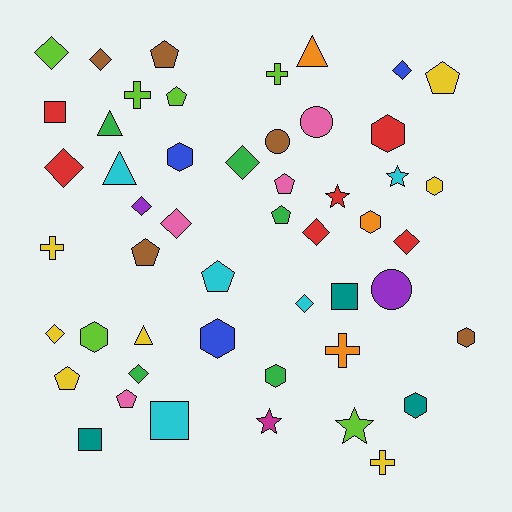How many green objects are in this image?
There are 5 green objects.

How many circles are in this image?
There are 3 circles.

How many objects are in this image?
There are 50 objects.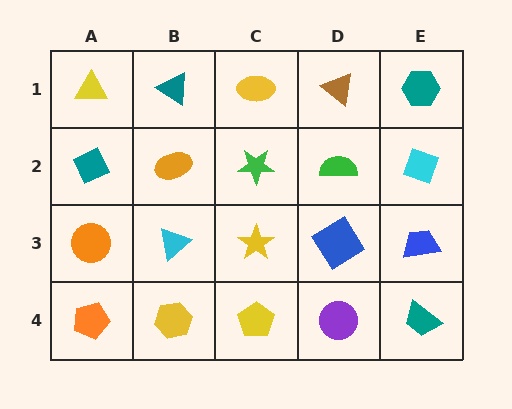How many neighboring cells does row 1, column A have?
2.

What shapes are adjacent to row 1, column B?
An orange ellipse (row 2, column B), a yellow triangle (row 1, column A), a yellow ellipse (row 1, column C).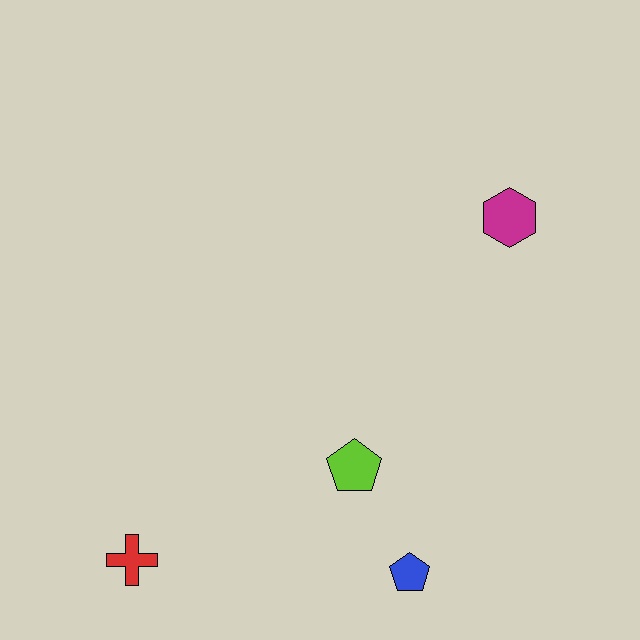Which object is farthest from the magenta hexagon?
The red cross is farthest from the magenta hexagon.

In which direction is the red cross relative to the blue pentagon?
The red cross is to the left of the blue pentagon.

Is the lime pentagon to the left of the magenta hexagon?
Yes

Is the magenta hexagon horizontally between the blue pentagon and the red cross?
No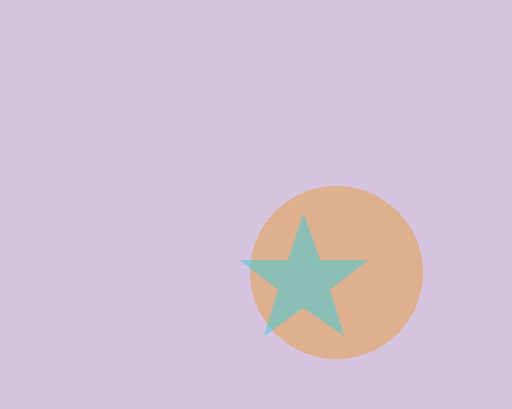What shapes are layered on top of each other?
The layered shapes are: an orange circle, a cyan star.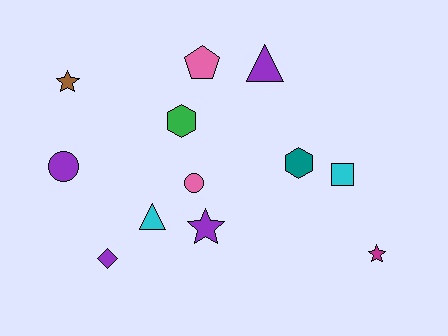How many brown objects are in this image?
There is 1 brown object.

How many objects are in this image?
There are 12 objects.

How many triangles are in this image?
There are 2 triangles.